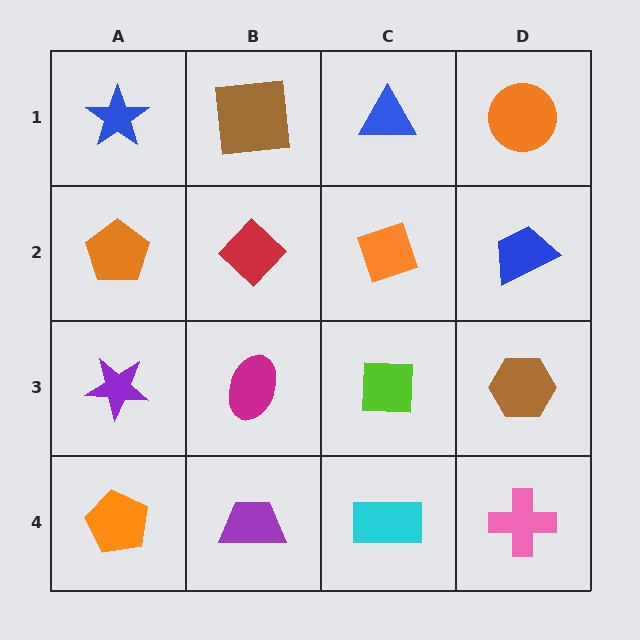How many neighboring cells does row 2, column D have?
3.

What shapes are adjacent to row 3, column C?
An orange diamond (row 2, column C), a cyan rectangle (row 4, column C), a magenta ellipse (row 3, column B), a brown hexagon (row 3, column D).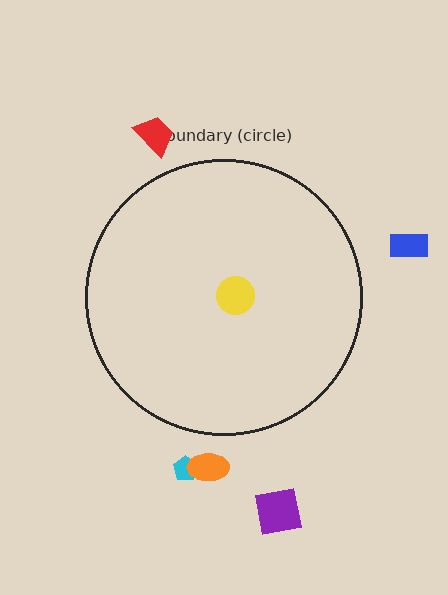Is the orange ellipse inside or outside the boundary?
Outside.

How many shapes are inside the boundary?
1 inside, 5 outside.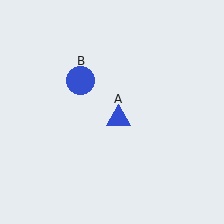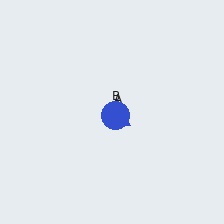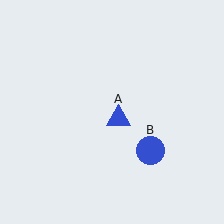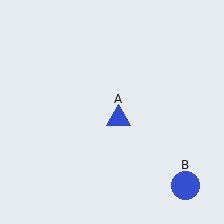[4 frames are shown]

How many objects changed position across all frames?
1 object changed position: blue circle (object B).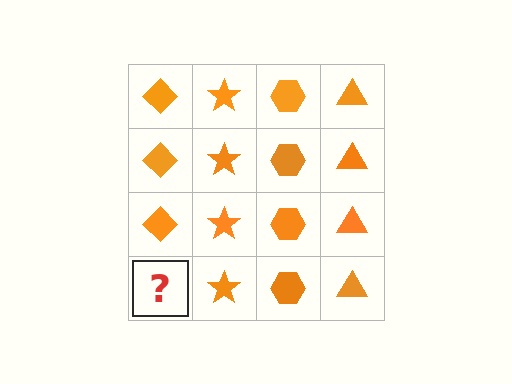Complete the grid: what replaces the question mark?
The question mark should be replaced with an orange diamond.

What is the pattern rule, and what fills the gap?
The rule is that each column has a consistent shape. The gap should be filled with an orange diamond.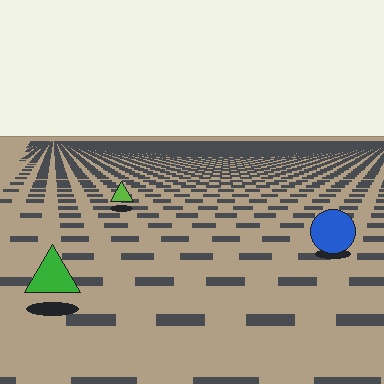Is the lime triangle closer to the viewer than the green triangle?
No. The green triangle is closer — you can tell from the texture gradient: the ground texture is coarser near it.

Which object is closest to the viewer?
The green triangle is closest. The texture marks near it are larger and more spread out.